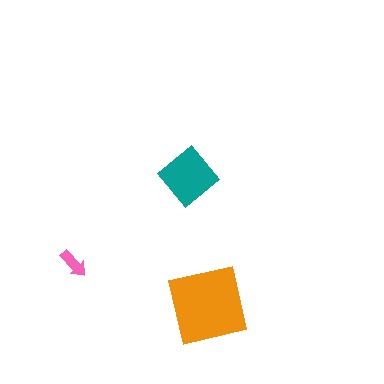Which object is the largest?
The orange square.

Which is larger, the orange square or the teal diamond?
The orange square.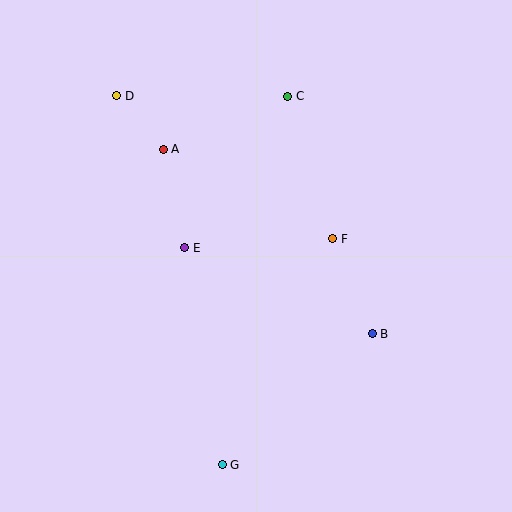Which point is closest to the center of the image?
Point E at (185, 248) is closest to the center.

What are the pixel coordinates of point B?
Point B is at (372, 334).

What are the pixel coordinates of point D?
Point D is at (117, 96).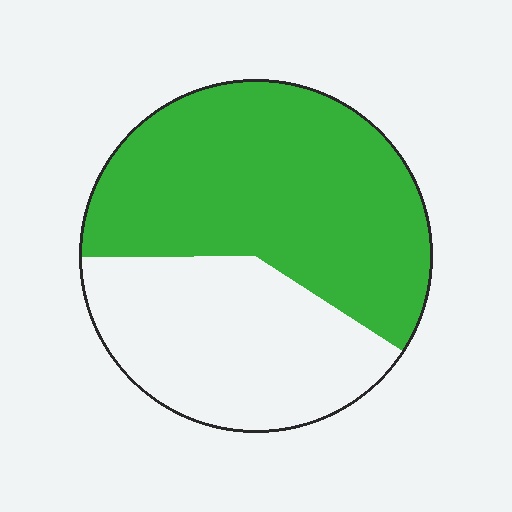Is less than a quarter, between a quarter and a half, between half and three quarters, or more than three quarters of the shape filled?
Between half and three quarters.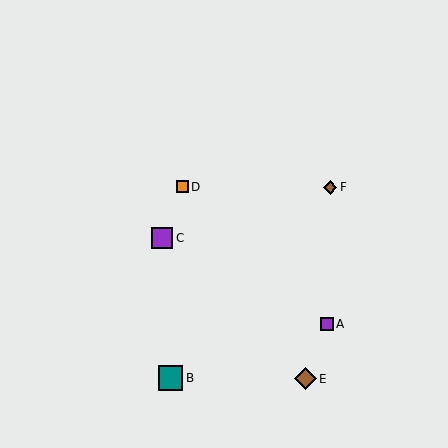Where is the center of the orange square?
The center of the orange square is at (182, 187).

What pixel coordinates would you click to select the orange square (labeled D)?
Click at (182, 187) to select the orange square D.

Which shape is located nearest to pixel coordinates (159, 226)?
The purple square (labeled C) at (162, 238) is nearest to that location.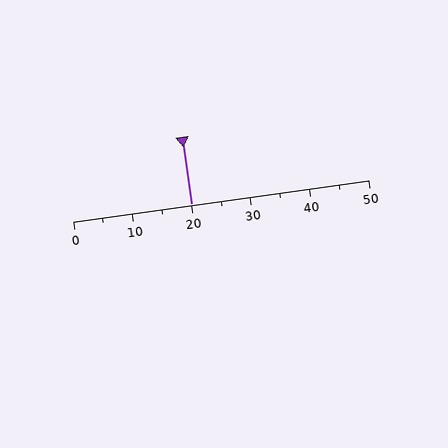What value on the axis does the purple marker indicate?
The marker indicates approximately 20.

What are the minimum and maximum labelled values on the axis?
The axis runs from 0 to 50.